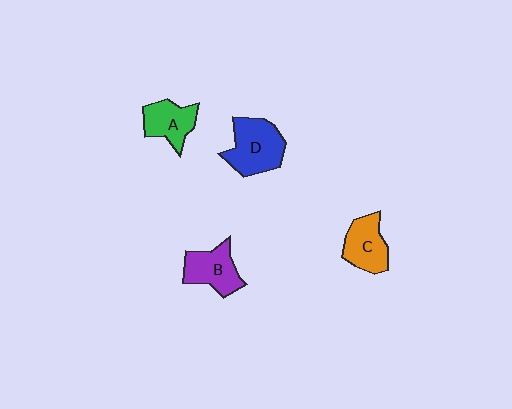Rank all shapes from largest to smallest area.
From largest to smallest: D (blue), B (purple), C (orange), A (green).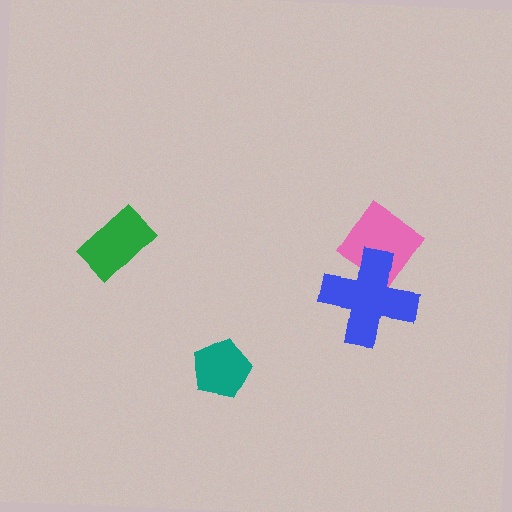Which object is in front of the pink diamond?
The blue cross is in front of the pink diamond.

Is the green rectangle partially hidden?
No, no other shape covers it.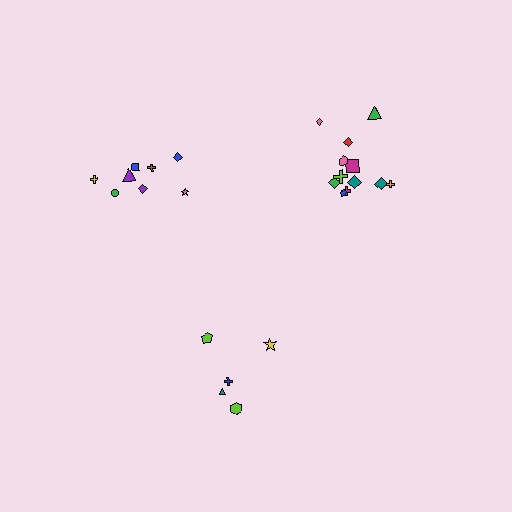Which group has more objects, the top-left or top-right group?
The top-right group.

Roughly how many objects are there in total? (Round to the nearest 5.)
Roughly 25 objects in total.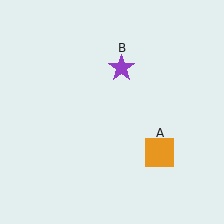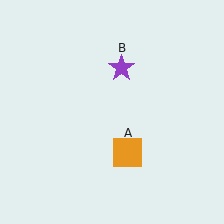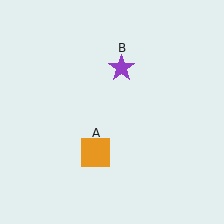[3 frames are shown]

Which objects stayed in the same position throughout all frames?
Purple star (object B) remained stationary.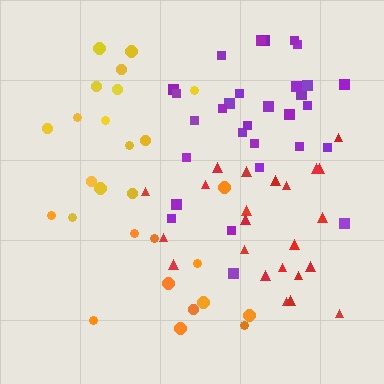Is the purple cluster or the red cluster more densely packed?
Red.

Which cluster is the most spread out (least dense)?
Orange.